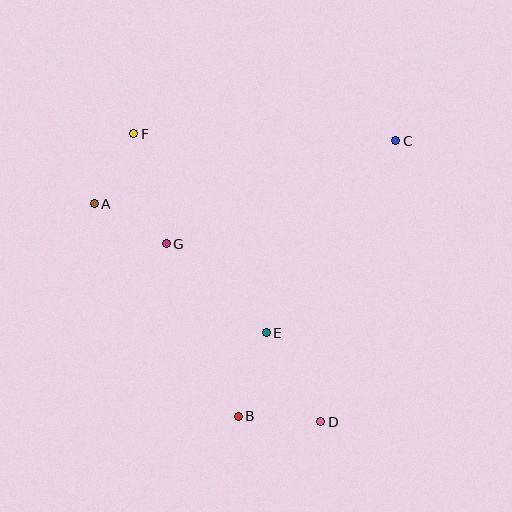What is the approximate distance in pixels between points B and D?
The distance between B and D is approximately 83 pixels.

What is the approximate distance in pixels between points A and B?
The distance between A and B is approximately 257 pixels.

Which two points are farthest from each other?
Points D and F are farthest from each other.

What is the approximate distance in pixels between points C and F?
The distance between C and F is approximately 262 pixels.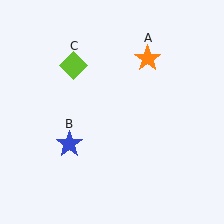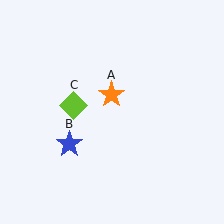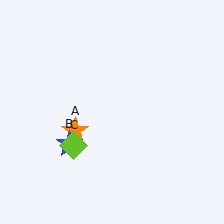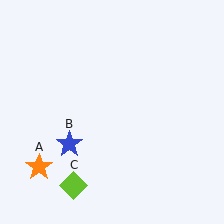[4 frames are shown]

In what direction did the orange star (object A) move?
The orange star (object A) moved down and to the left.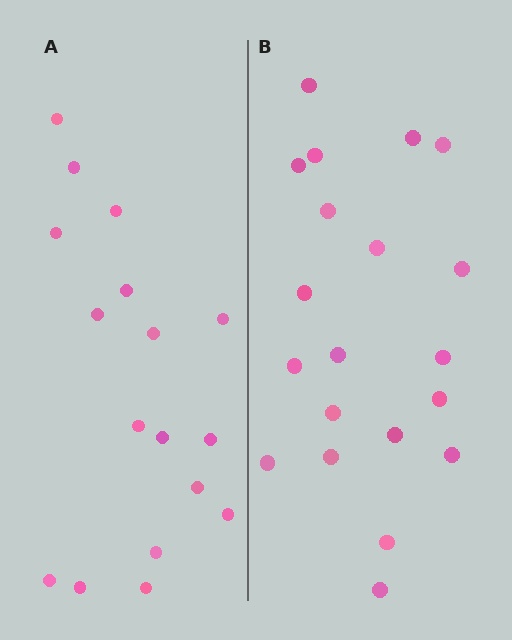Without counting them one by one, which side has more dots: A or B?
Region B (the right region) has more dots.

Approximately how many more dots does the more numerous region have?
Region B has just a few more — roughly 2 or 3 more dots than region A.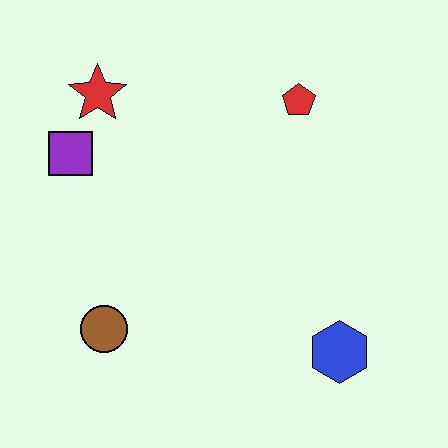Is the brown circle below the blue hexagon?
No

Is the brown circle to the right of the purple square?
Yes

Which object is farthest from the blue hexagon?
The red star is farthest from the blue hexagon.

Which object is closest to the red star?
The purple square is closest to the red star.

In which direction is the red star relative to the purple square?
The red star is above the purple square.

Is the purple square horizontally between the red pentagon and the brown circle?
No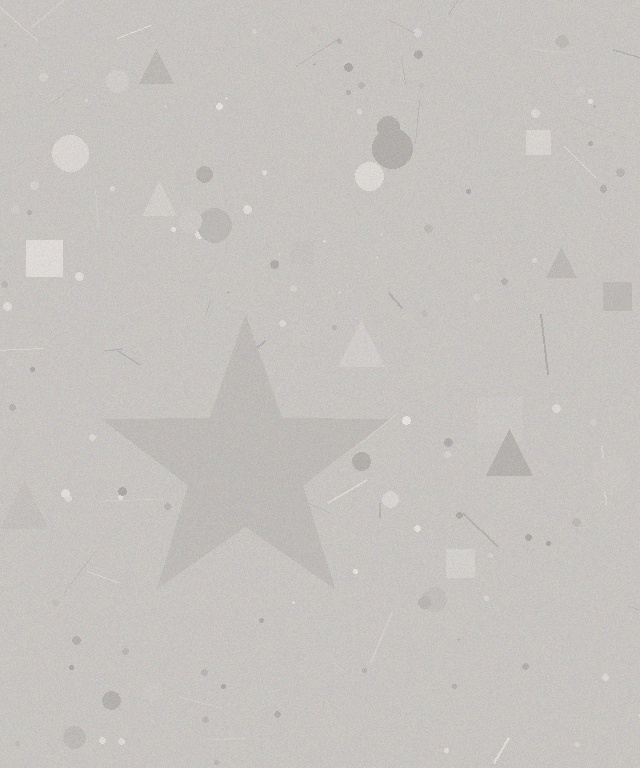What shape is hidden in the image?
A star is hidden in the image.